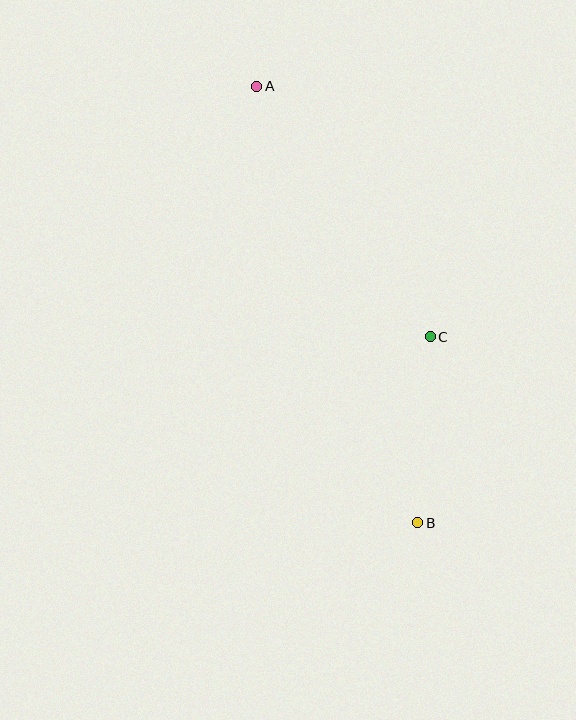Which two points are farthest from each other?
Points A and B are farthest from each other.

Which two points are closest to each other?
Points B and C are closest to each other.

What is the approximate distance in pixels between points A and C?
The distance between A and C is approximately 305 pixels.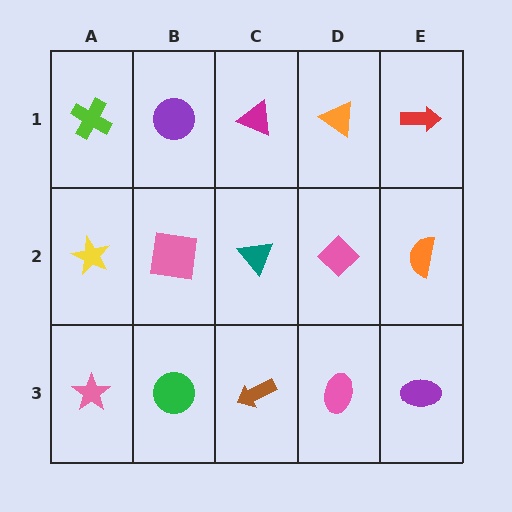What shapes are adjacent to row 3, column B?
A pink square (row 2, column B), a pink star (row 3, column A), a brown arrow (row 3, column C).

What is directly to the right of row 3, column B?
A brown arrow.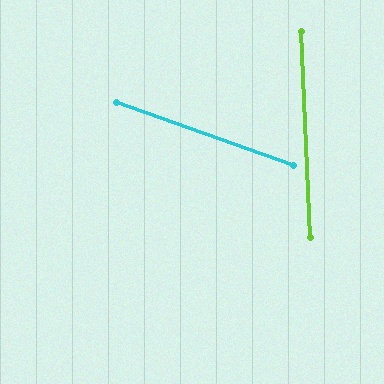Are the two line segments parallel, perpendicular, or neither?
Neither parallel nor perpendicular — they differ by about 68°.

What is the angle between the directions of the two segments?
Approximately 68 degrees.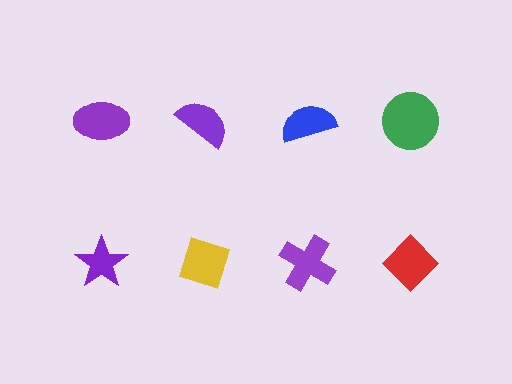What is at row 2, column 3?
A purple cross.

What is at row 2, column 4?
A red diamond.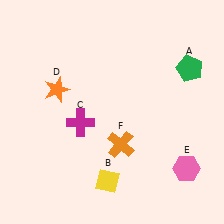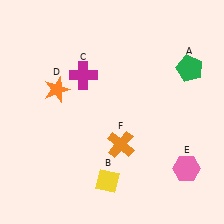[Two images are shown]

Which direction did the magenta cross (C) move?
The magenta cross (C) moved up.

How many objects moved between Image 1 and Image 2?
1 object moved between the two images.